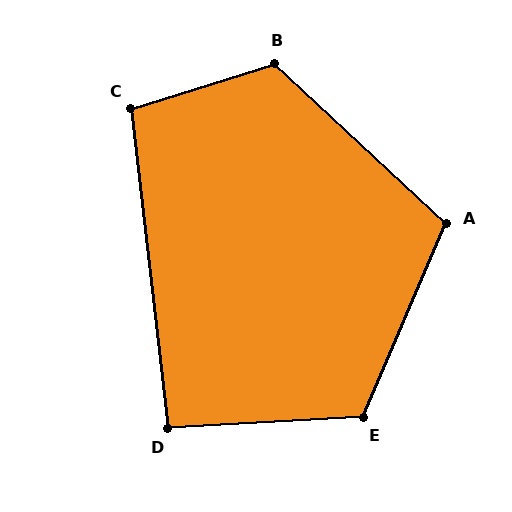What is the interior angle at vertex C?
Approximately 101 degrees (obtuse).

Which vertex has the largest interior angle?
B, at approximately 120 degrees.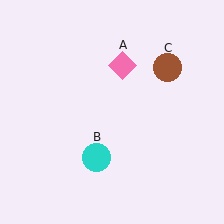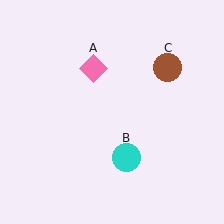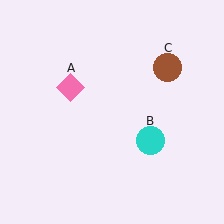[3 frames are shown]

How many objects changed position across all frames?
2 objects changed position: pink diamond (object A), cyan circle (object B).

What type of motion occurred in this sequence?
The pink diamond (object A), cyan circle (object B) rotated counterclockwise around the center of the scene.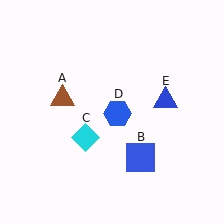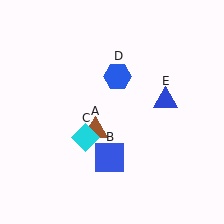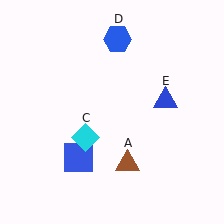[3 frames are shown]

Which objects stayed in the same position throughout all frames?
Cyan diamond (object C) and blue triangle (object E) remained stationary.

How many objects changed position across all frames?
3 objects changed position: brown triangle (object A), blue square (object B), blue hexagon (object D).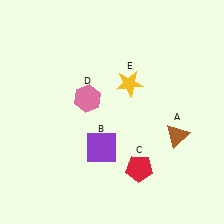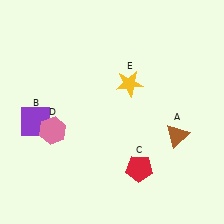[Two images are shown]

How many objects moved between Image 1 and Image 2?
2 objects moved between the two images.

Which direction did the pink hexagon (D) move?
The pink hexagon (D) moved left.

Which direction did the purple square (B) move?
The purple square (B) moved left.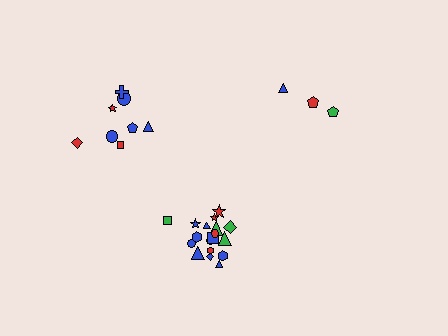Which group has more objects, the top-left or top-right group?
The top-left group.